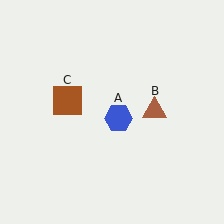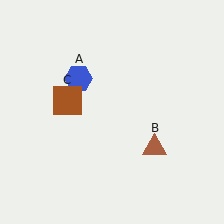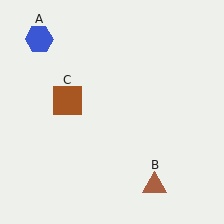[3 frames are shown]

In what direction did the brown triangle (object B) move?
The brown triangle (object B) moved down.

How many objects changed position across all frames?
2 objects changed position: blue hexagon (object A), brown triangle (object B).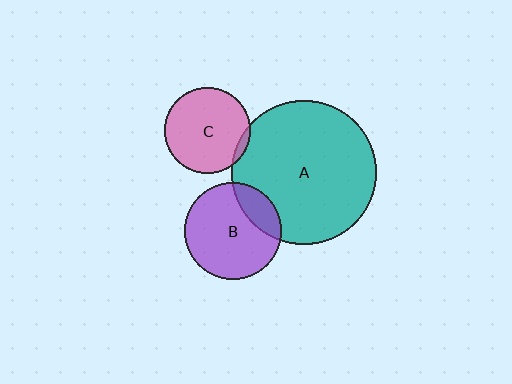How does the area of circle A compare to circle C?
Approximately 2.8 times.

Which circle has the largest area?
Circle A (teal).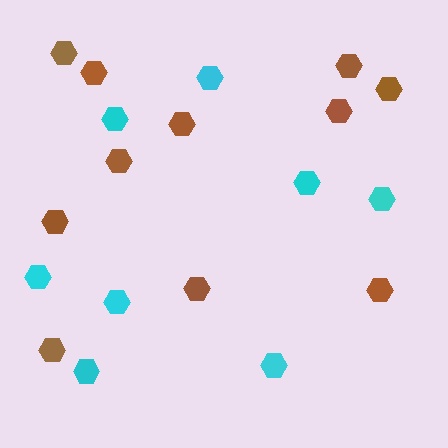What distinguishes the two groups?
There are 2 groups: one group of cyan hexagons (8) and one group of brown hexagons (11).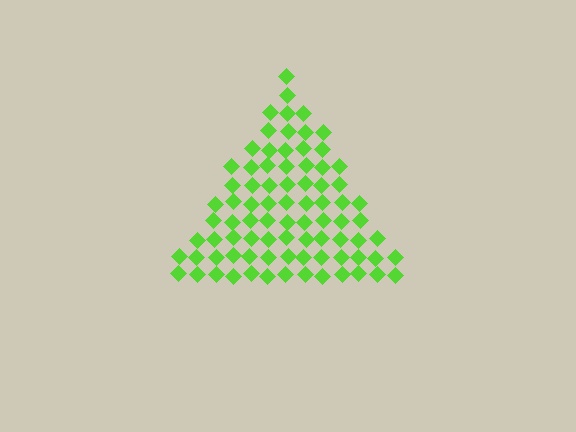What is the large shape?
The large shape is a triangle.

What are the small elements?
The small elements are diamonds.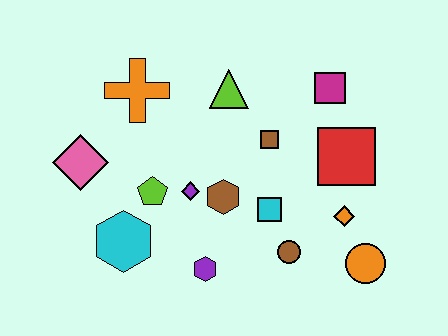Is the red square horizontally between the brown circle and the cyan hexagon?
No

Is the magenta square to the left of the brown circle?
No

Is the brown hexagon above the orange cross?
No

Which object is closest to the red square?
The orange diamond is closest to the red square.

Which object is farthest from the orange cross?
The orange circle is farthest from the orange cross.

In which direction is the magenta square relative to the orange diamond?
The magenta square is above the orange diamond.